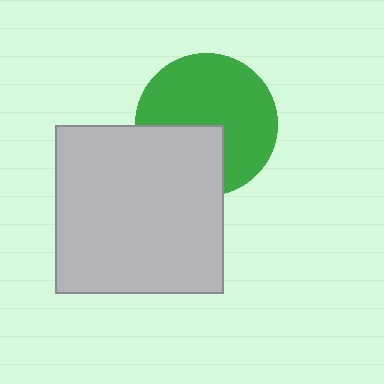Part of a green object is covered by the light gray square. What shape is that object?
It is a circle.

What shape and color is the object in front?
The object in front is a light gray square.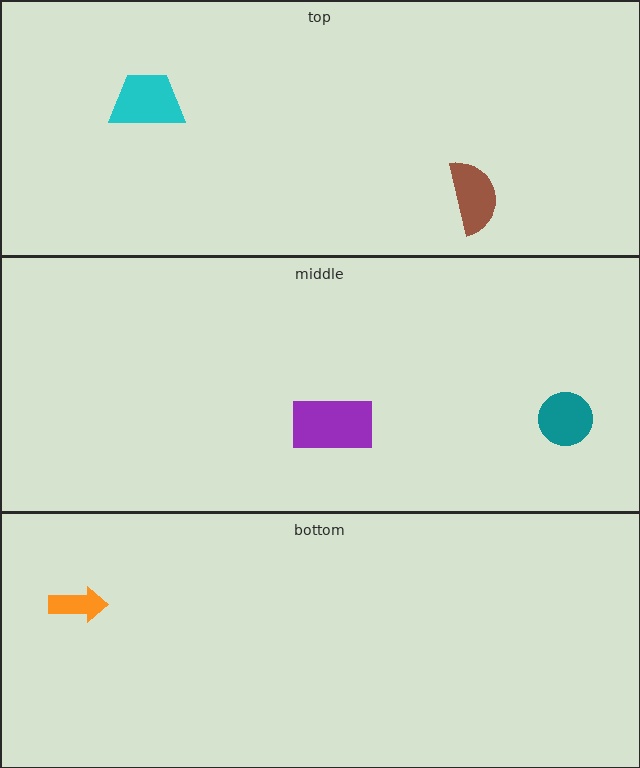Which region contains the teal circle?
The middle region.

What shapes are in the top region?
The brown semicircle, the cyan trapezoid.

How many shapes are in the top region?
2.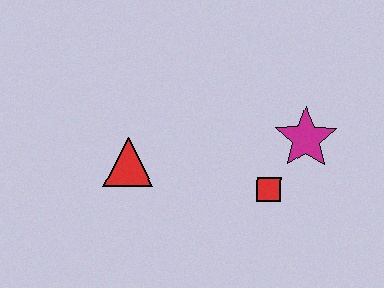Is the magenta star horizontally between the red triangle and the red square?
No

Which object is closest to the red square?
The magenta star is closest to the red square.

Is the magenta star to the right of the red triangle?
Yes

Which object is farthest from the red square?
The red triangle is farthest from the red square.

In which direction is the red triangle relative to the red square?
The red triangle is to the left of the red square.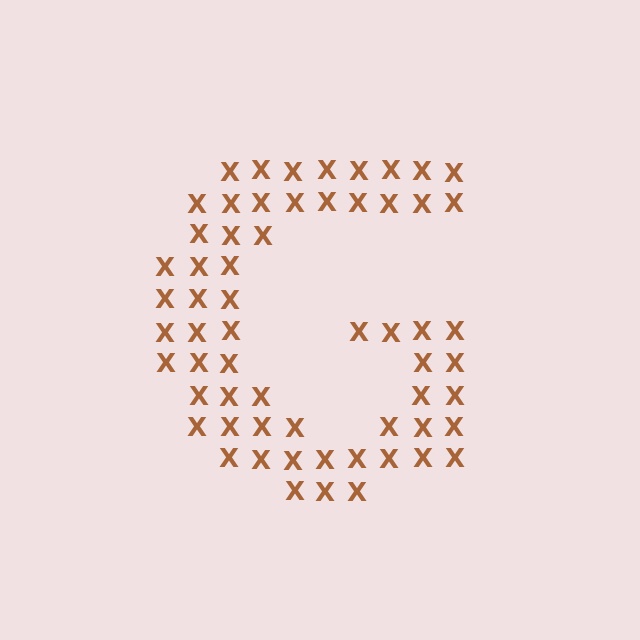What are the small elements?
The small elements are letter X's.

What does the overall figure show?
The overall figure shows the letter G.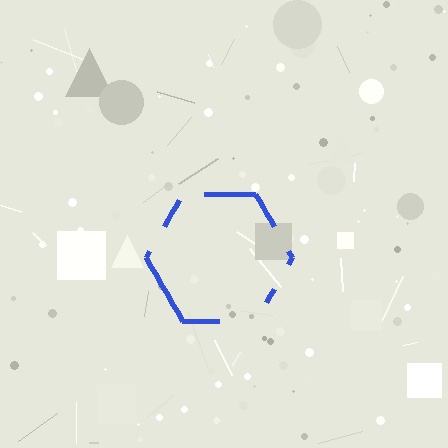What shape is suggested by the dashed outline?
The dashed outline suggests a hexagon.